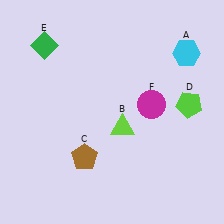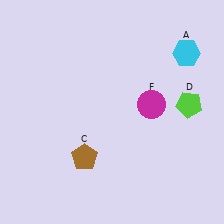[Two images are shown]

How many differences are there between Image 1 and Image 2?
There are 2 differences between the two images.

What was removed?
The lime triangle (B), the green diamond (E) were removed in Image 2.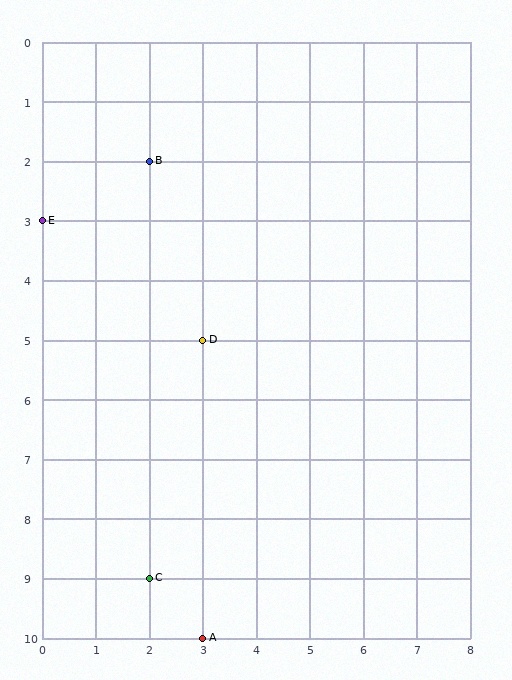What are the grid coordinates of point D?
Point D is at grid coordinates (3, 5).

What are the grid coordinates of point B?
Point B is at grid coordinates (2, 2).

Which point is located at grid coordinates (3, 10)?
Point A is at (3, 10).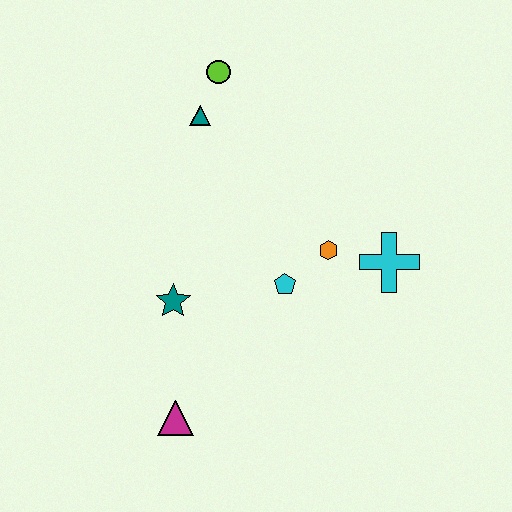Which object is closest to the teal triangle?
The lime circle is closest to the teal triangle.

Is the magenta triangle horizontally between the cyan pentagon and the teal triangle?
No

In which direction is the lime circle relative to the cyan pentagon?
The lime circle is above the cyan pentagon.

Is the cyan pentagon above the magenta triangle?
Yes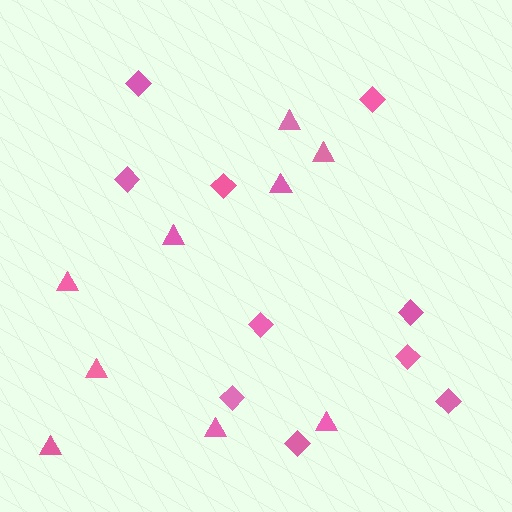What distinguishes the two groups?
There are 2 groups: one group of diamonds (10) and one group of triangles (9).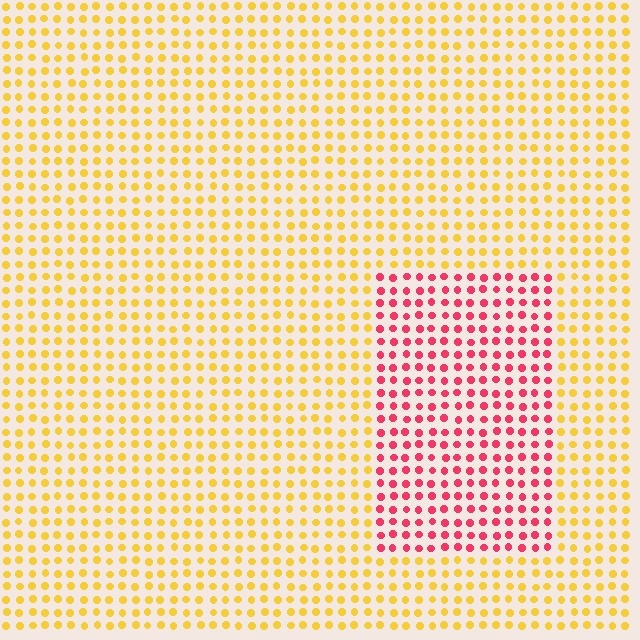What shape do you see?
I see a rectangle.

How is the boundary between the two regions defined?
The boundary is defined purely by a slight shift in hue (about 62 degrees). Spacing, size, and orientation are identical on both sides.